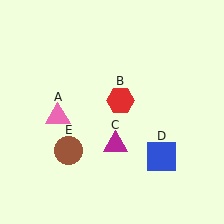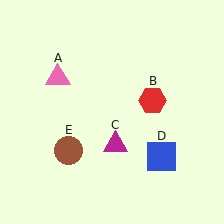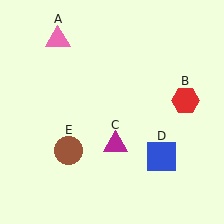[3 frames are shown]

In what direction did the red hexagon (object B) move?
The red hexagon (object B) moved right.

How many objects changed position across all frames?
2 objects changed position: pink triangle (object A), red hexagon (object B).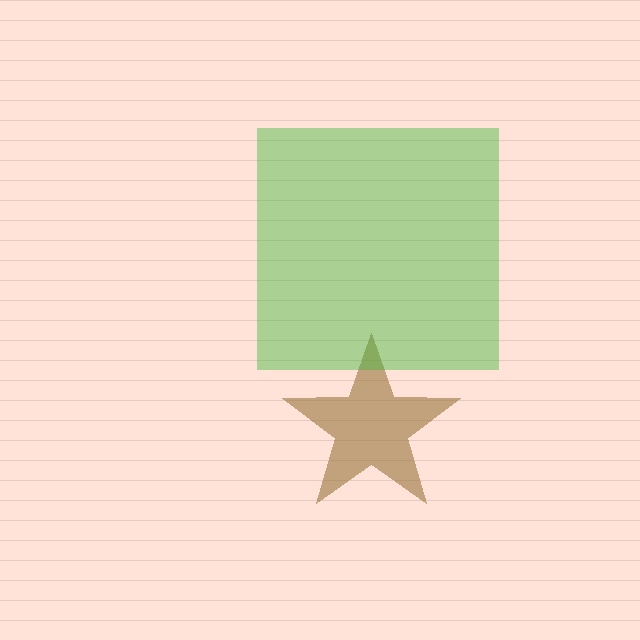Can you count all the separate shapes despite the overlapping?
Yes, there are 2 separate shapes.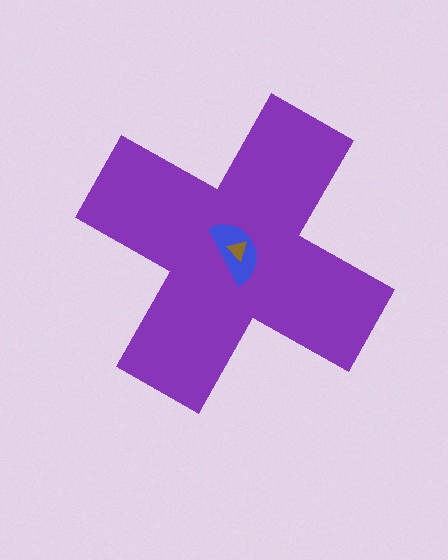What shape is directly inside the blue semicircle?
The brown triangle.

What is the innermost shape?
The brown triangle.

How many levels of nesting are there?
3.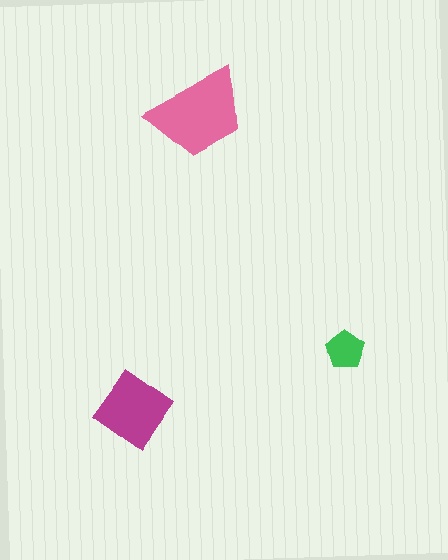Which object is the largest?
The pink trapezoid.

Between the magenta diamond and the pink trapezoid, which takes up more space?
The pink trapezoid.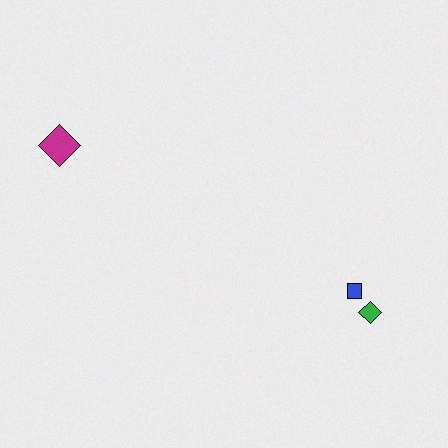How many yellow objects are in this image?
There are no yellow objects.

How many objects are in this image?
There are 3 objects.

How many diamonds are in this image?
There are 2 diamonds.